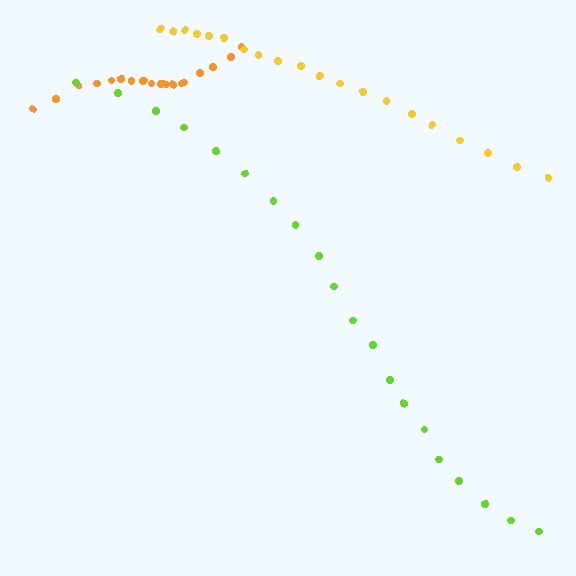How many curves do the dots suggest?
There are 3 distinct paths.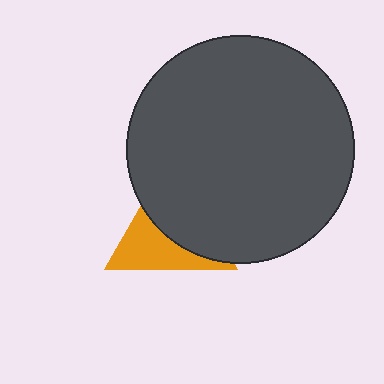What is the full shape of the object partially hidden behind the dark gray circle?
The partially hidden object is an orange triangle.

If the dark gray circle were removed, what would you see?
You would see the complete orange triangle.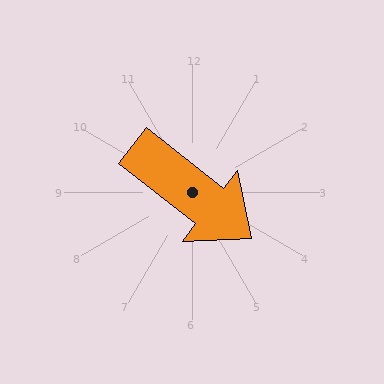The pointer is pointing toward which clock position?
Roughly 4 o'clock.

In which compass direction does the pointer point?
Southeast.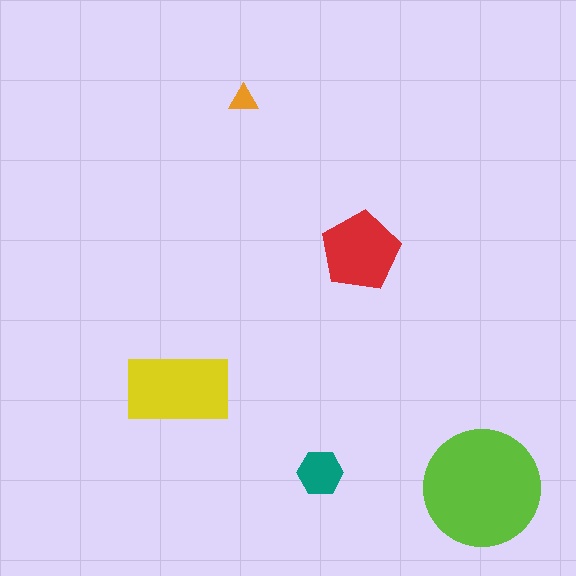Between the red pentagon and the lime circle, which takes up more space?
The lime circle.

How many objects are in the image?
There are 5 objects in the image.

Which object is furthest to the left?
The yellow rectangle is leftmost.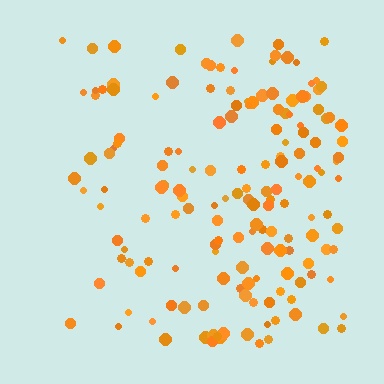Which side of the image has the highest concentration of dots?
The right.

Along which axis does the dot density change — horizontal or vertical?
Horizontal.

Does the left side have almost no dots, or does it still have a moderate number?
Still a moderate number, just noticeably fewer than the right.